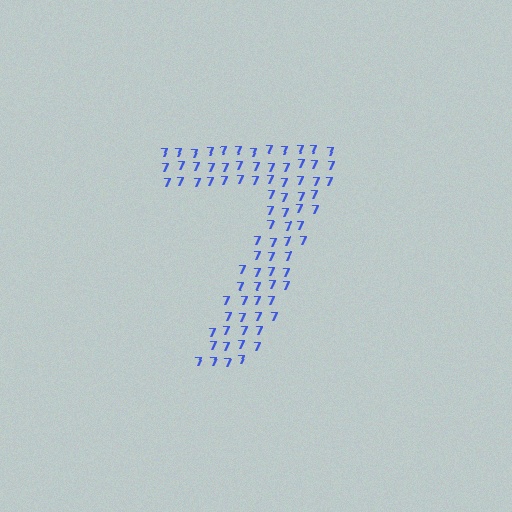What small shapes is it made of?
It is made of small digit 7's.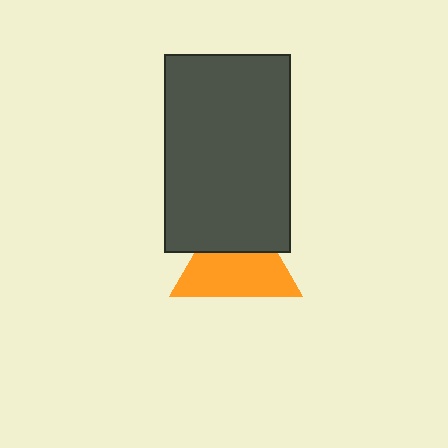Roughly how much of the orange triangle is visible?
About half of it is visible (roughly 61%).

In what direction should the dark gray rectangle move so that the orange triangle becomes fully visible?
The dark gray rectangle should move up. That is the shortest direction to clear the overlap and leave the orange triangle fully visible.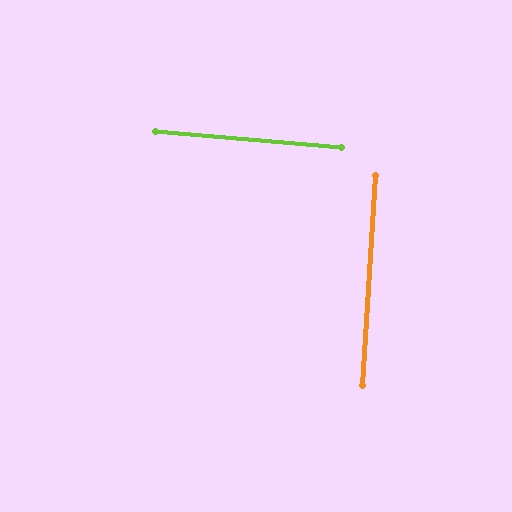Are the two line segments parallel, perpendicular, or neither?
Perpendicular — they meet at approximately 89°.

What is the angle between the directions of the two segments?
Approximately 89 degrees.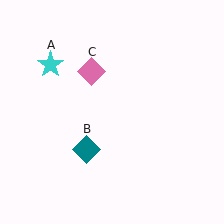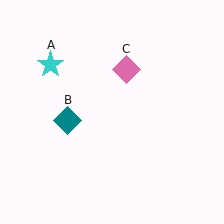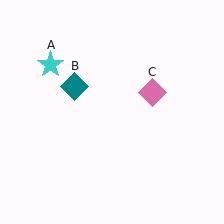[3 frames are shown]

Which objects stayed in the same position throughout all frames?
Cyan star (object A) remained stationary.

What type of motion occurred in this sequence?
The teal diamond (object B), pink diamond (object C) rotated clockwise around the center of the scene.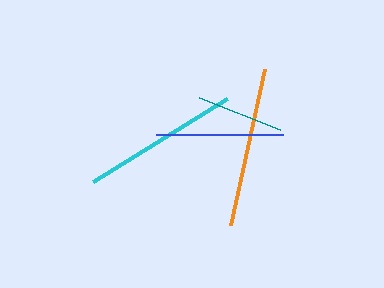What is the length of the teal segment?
The teal segment is approximately 87 pixels long.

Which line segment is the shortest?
The teal line is the shortest at approximately 87 pixels.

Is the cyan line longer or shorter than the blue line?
The cyan line is longer than the blue line.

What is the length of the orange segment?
The orange segment is approximately 160 pixels long.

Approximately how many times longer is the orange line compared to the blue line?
The orange line is approximately 1.3 times the length of the blue line.